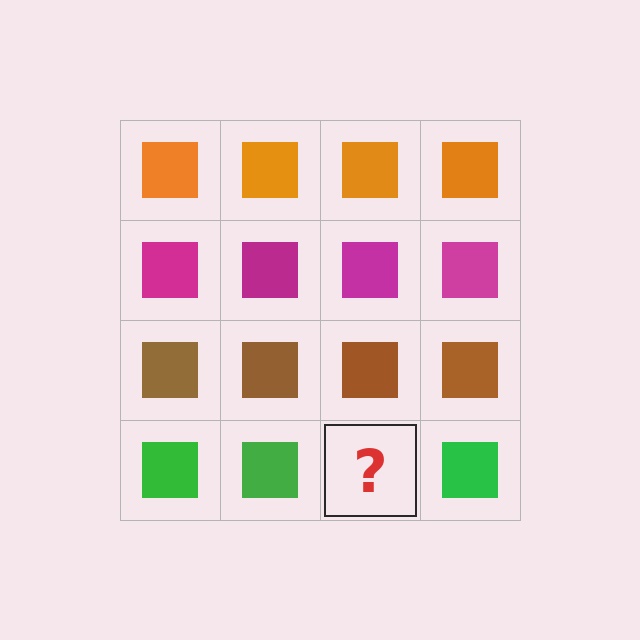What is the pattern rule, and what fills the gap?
The rule is that each row has a consistent color. The gap should be filled with a green square.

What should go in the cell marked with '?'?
The missing cell should contain a green square.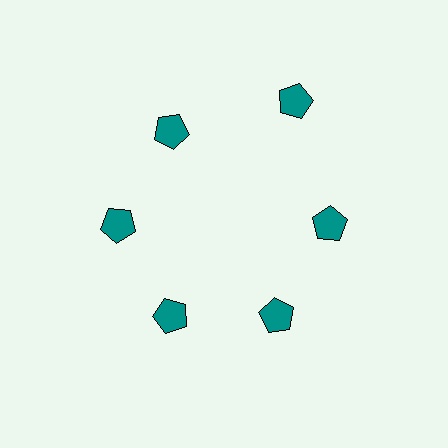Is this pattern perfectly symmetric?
No. The 6 teal pentagons are arranged in a ring, but one element near the 1 o'clock position is pushed outward from the center, breaking the 6-fold rotational symmetry.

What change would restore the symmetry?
The symmetry would be restored by moving it inward, back onto the ring so that all 6 pentagons sit at equal angles and equal distance from the center.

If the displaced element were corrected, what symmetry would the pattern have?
It would have 6-fold rotational symmetry — the pattern would map onto itself every 60 degrees.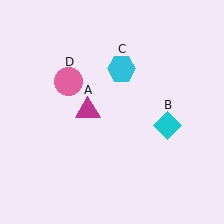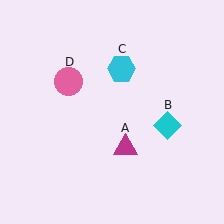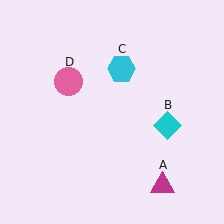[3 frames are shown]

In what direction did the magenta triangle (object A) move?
The magenta triangle (object A) moved down and to the right.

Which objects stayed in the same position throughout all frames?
Cyan diamond (object B) and cyan hexagon (object C) and pink circle (object D) remained stationary.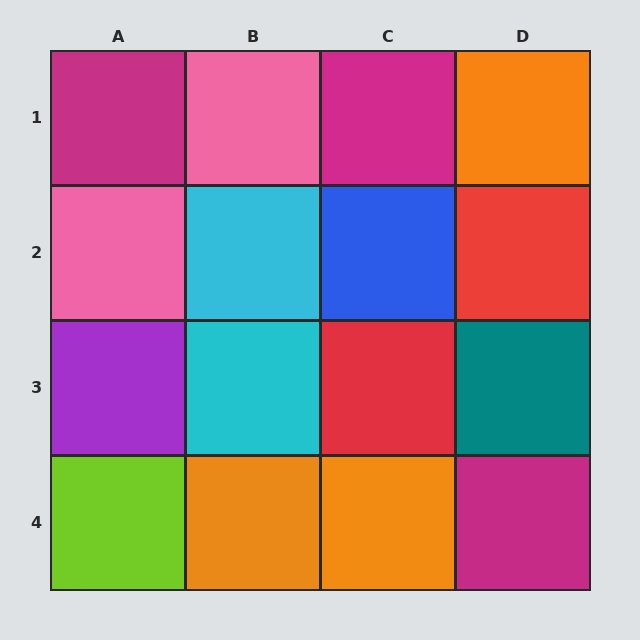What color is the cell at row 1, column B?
Pink.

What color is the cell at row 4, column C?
Orange.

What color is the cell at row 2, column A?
Pink.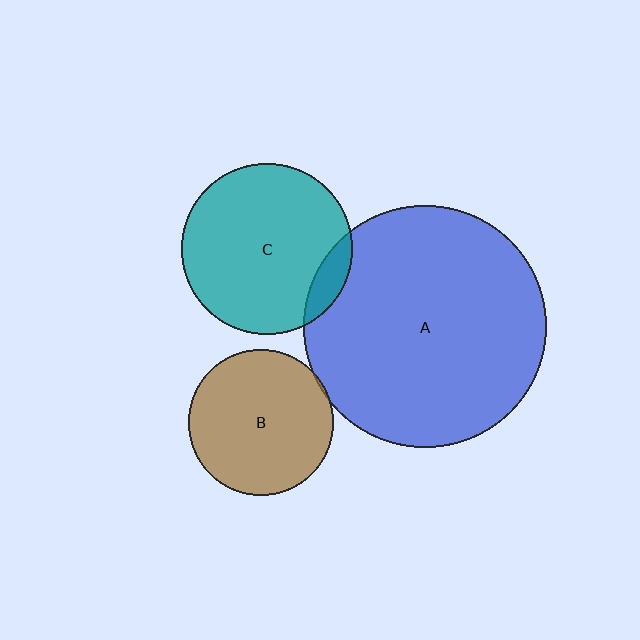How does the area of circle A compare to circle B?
Approximately 2.8 times.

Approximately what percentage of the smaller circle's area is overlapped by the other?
Approximately 10%.